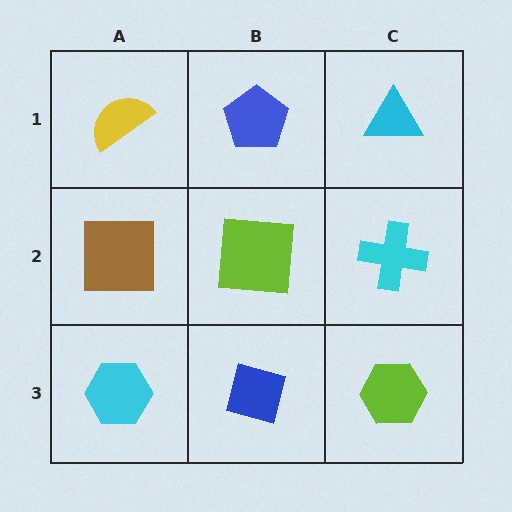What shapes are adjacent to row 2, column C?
A cyan triangle (row 1, column C), a lime hexagon (row 3, column C), a lime square (row 2, column B).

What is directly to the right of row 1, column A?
A blue pentagon.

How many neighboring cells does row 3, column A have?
2.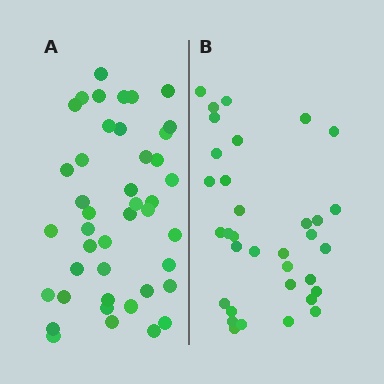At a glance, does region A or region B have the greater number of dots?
Region A (the left region) has more dots.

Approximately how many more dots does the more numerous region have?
Region A has roughly 8 or so more dots than region B.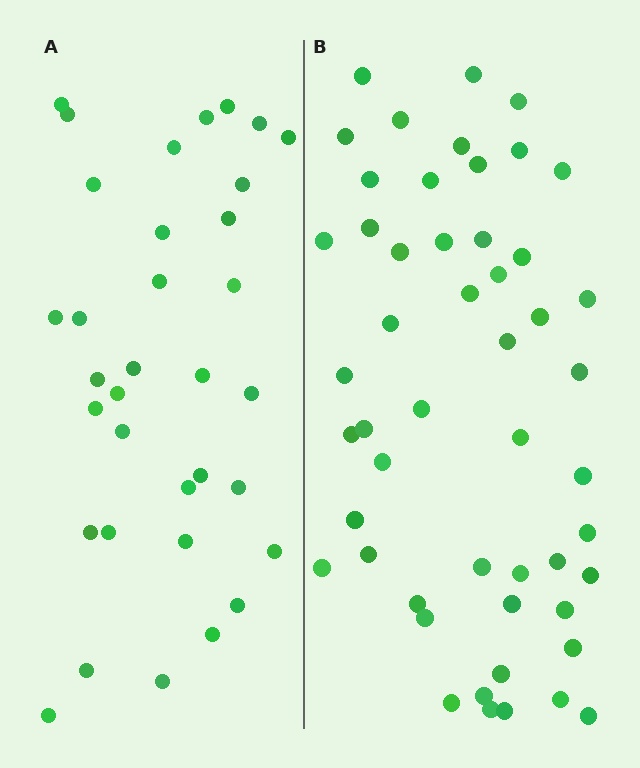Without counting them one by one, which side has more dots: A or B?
Region B (the right region) has more dots.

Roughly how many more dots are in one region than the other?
Region B has approximately 15 more dots than region A.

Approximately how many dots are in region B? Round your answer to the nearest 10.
About 50 dots. (The exact count is 51, which rounds to 50.)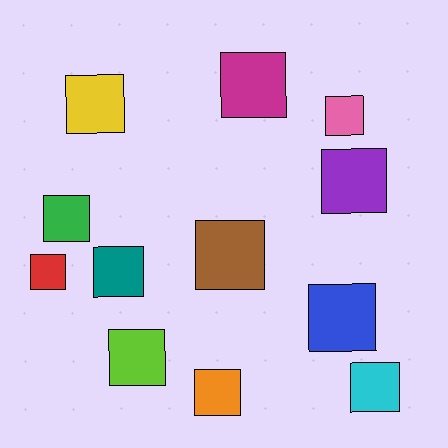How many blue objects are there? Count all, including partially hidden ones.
There is 1 blue object.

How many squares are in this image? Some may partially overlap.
There are 12 squares.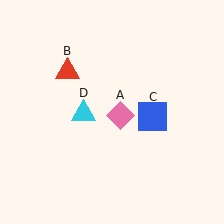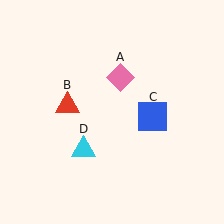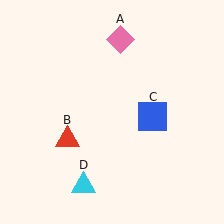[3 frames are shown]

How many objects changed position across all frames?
3 objects changed position: pink diamond (object A), red triangle (object B), cyan triangle (object D).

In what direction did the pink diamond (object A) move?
The pink diamond (object A) moved up.